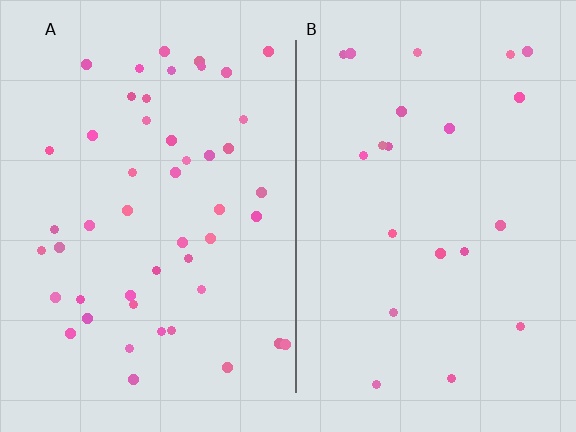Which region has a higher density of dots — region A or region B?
A (the left).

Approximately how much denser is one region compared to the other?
Approximately 2.3× — region A over region B.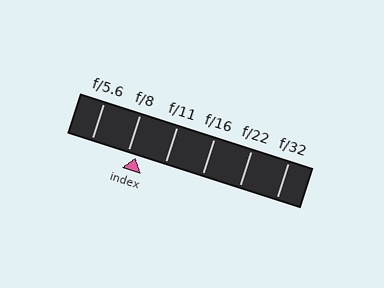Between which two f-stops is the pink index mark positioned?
The index mark is between f/8 and f/11.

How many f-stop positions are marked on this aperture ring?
There are 6 f-stop positions marked.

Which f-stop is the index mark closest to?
The index mark is closest to f/8.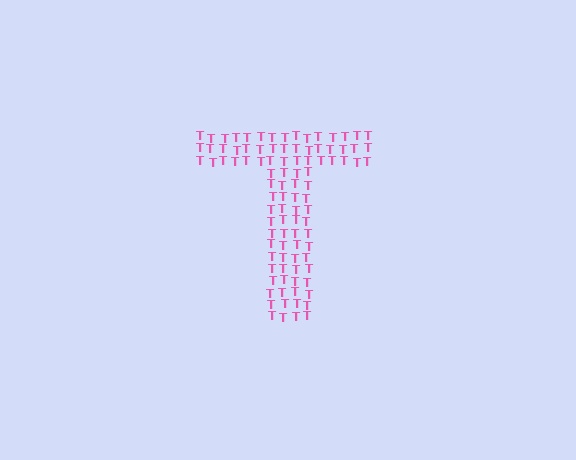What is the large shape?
The large shape is the letter T.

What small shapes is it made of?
It is made of small letter T's.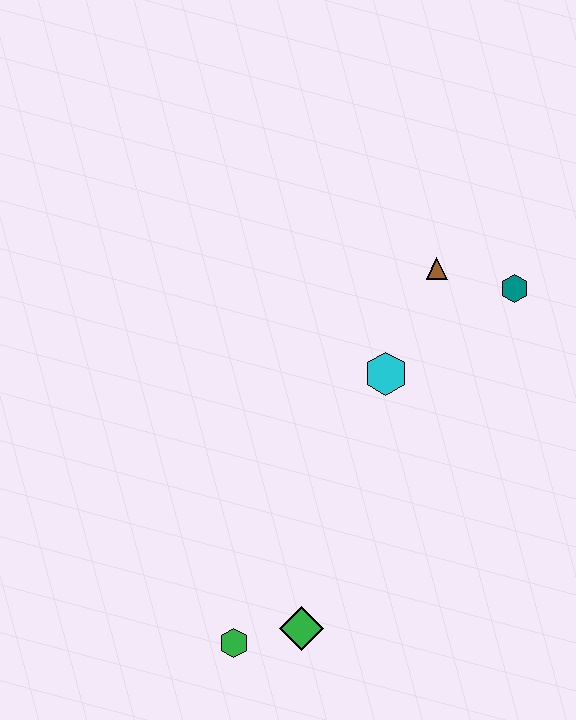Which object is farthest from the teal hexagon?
The green hexagon is farthest from the teal hexagon.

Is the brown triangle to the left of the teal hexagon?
Yes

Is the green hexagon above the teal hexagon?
No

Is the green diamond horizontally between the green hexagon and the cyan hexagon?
Yes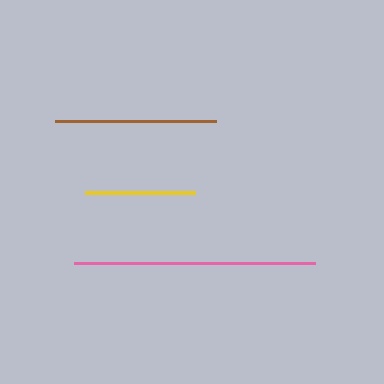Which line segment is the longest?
The pink line is the longest at approximately 242 pixels.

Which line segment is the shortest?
The yellow line is the shortest at approximately 111 pixels.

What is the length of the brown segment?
The brown segment is approximately 161 pixels long.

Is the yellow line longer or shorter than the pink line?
The pink line is longer than the yellow line.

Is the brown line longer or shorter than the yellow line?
The brown line is longer than the yellow line.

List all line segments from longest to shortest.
From longest to shortest: pink, brown, yellow.